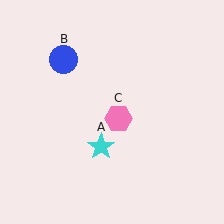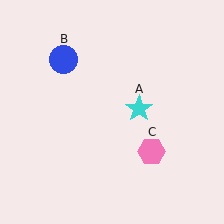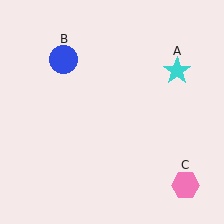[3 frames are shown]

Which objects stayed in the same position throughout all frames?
Blue circle (object B) remained stationary.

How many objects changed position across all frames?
2 objects changed position: cyan star (object A), pink hexagon (object C).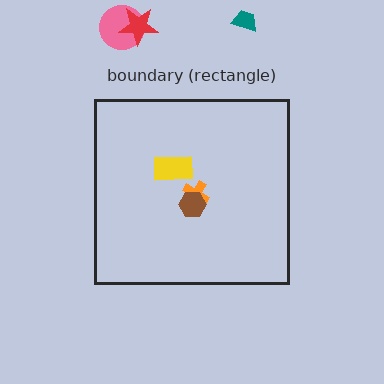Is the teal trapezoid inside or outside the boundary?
Outside.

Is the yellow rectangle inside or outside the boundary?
Inside.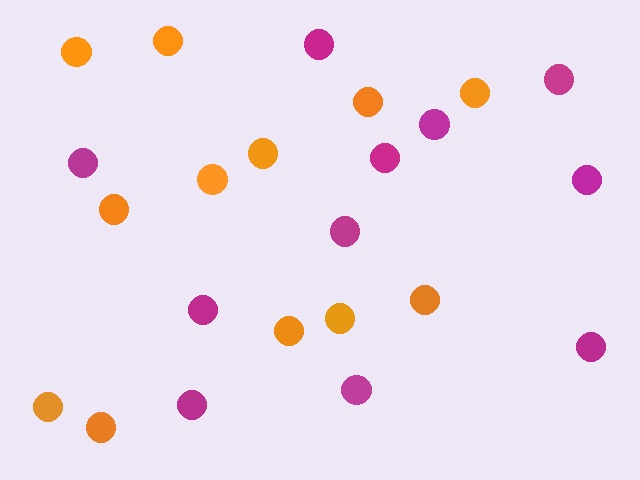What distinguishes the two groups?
There are 2 groups: one group of magenta circles (11) and one group of orange circles (12).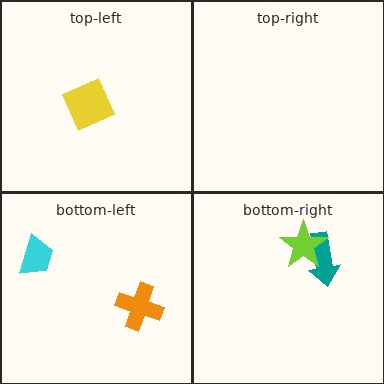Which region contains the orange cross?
The bottom-left region.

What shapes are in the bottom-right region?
The teal arrow, the lime star.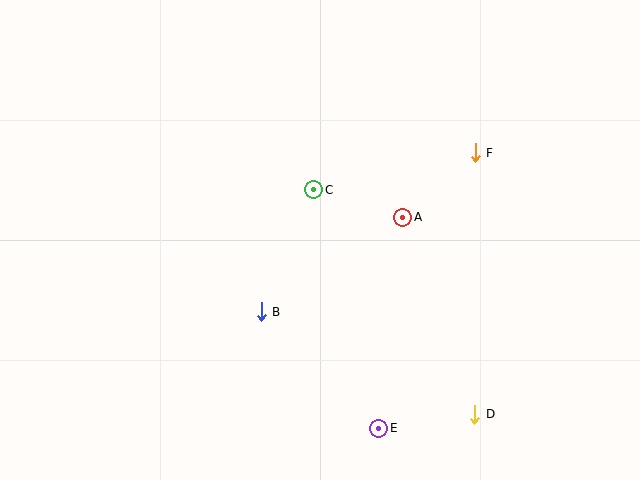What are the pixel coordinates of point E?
Point E is at (379, 428).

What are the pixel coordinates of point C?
Point C is at (314, 190).